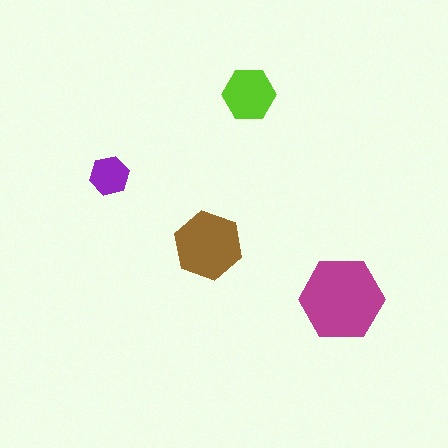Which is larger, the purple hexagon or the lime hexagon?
The lime one.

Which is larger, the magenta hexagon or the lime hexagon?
The magenta one.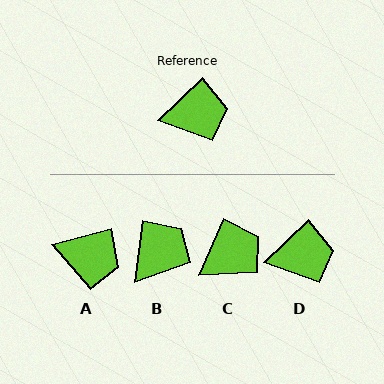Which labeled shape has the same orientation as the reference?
D.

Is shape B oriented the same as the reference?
No, it is off by about 40 degrees.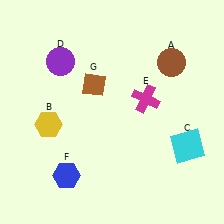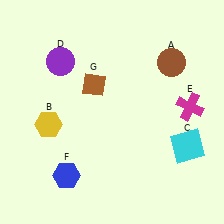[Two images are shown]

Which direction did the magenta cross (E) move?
The magenta cross (E) moved right.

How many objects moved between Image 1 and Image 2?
1 object moved between the two images.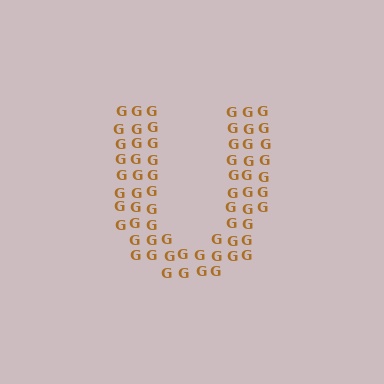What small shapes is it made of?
It is made of small letter G's.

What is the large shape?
The large shape is the letter U.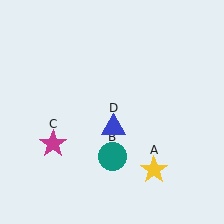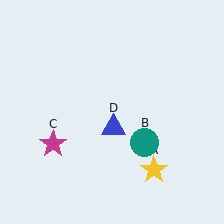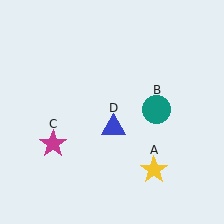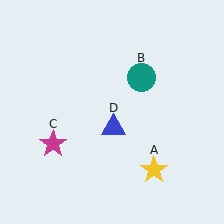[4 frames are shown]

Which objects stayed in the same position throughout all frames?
Yellow star (object A) and magenta star (object C) and blue triangle (object D) remained stationary.